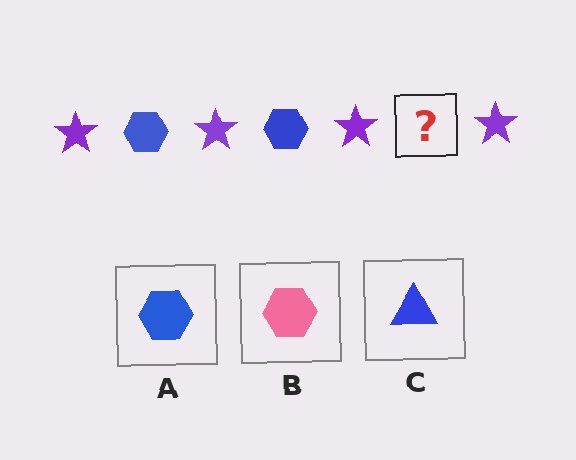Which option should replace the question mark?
Option A.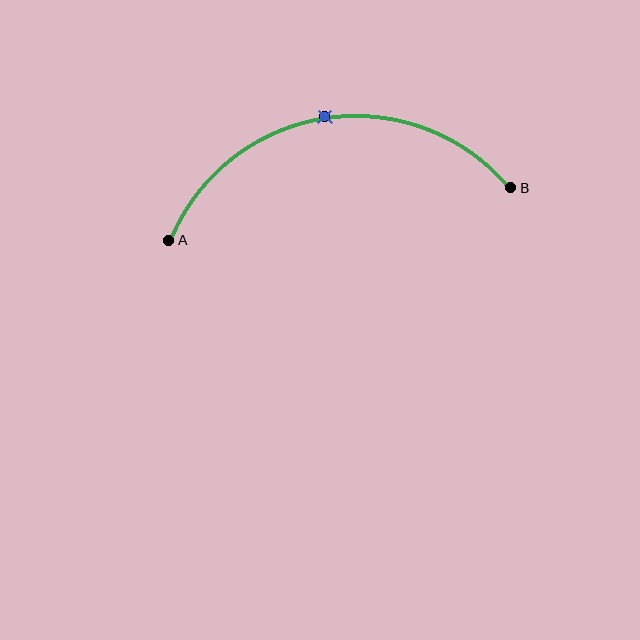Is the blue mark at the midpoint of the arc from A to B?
Yes. The blue mark lies on the arc at equal arc-length from both A and B — it is the arc midpoint.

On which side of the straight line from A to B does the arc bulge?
The arc bulges above the straight line connecting A and B.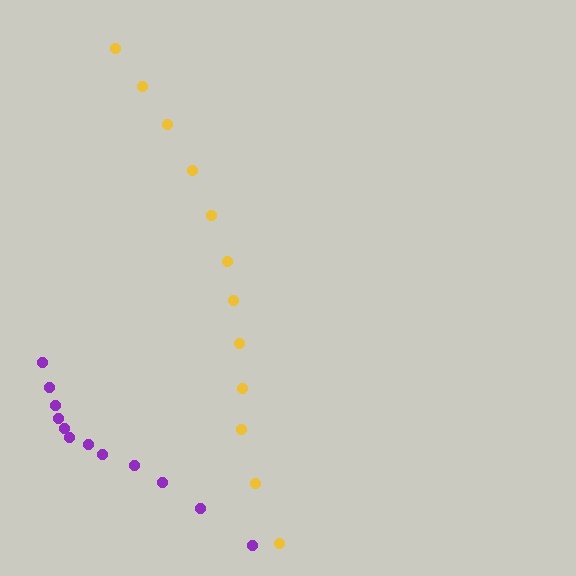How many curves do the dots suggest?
There are 2 distinct paths.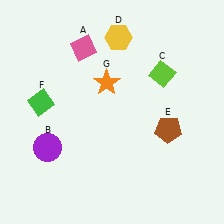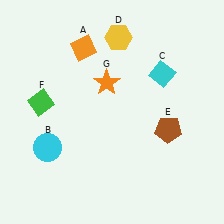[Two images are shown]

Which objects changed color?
A changed from pink to orange. B changed from purple to cyan. C changed from lime to cyan.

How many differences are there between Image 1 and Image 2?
There are 3 differences between the two images.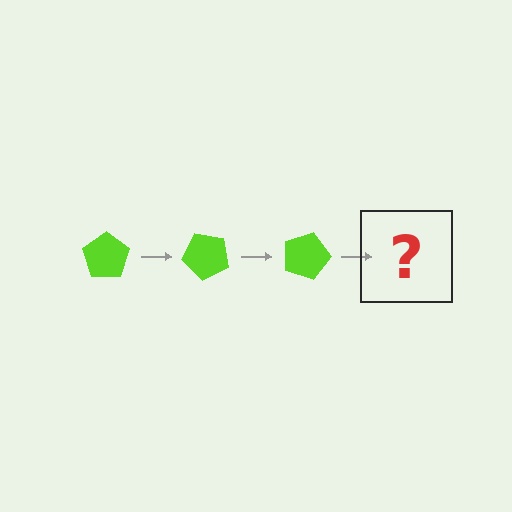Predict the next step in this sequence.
The next step is a lime pentagon rotated 135 degrees.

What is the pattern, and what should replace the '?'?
The pattern is that the pentagon rotates 45 degrees each step. The '?' should be a lime pentagon rotated 135 degrees.